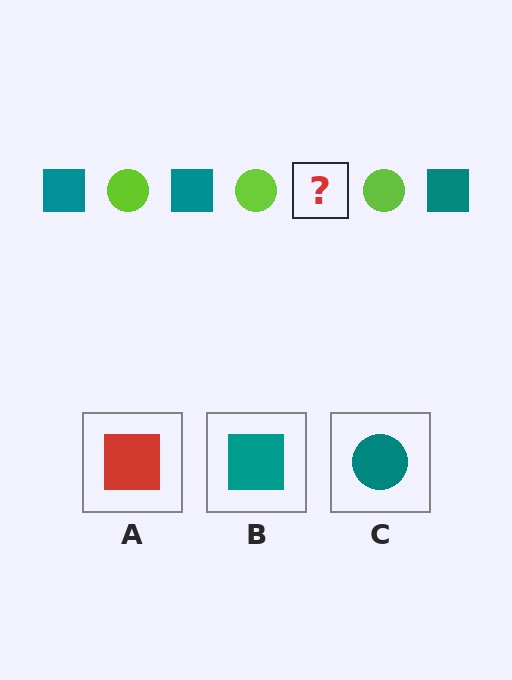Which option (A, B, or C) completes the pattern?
B.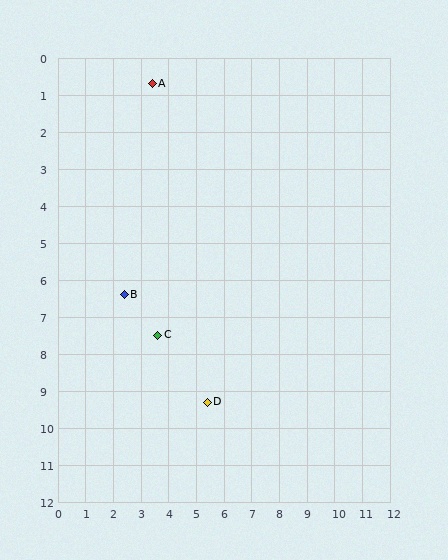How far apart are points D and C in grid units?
Points D and C are about 2.5 grid units apart.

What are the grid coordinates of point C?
Point C is at approximately (3.6, 7.5).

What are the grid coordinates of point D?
Point D is at approximately (5.4, 9.3).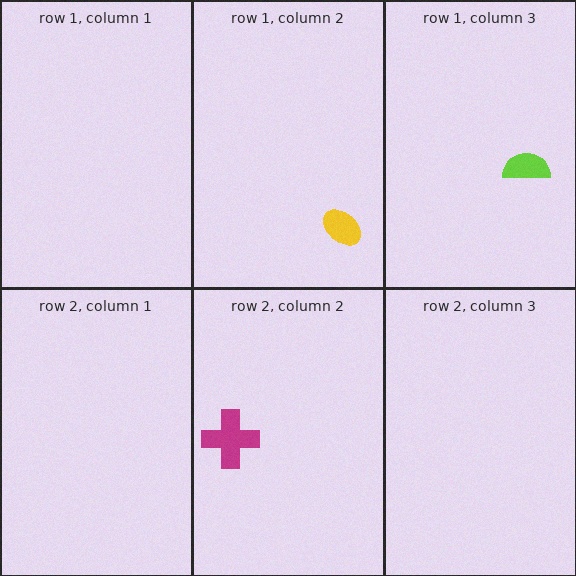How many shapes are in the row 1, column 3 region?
1.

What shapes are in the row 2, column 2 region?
The magenta cross.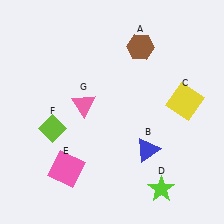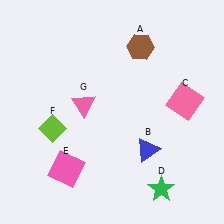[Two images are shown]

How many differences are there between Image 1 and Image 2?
There are 2 differences between the two images.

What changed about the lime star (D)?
In Image 1, D is lime. In Image 2, it changed to green.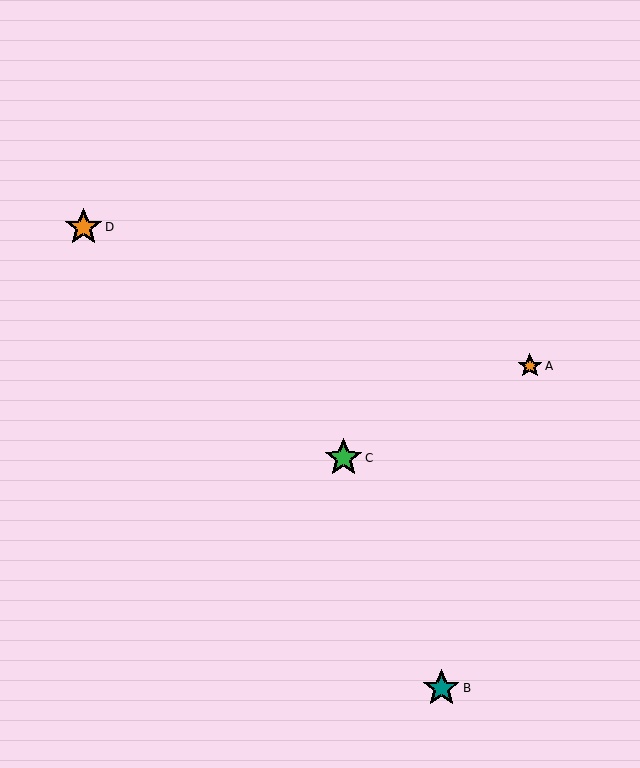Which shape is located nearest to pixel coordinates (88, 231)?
The orange star (labeled D) at (83, 227) is nearest to that location.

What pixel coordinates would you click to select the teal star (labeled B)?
Click at (441, 688) to select the teal star B.